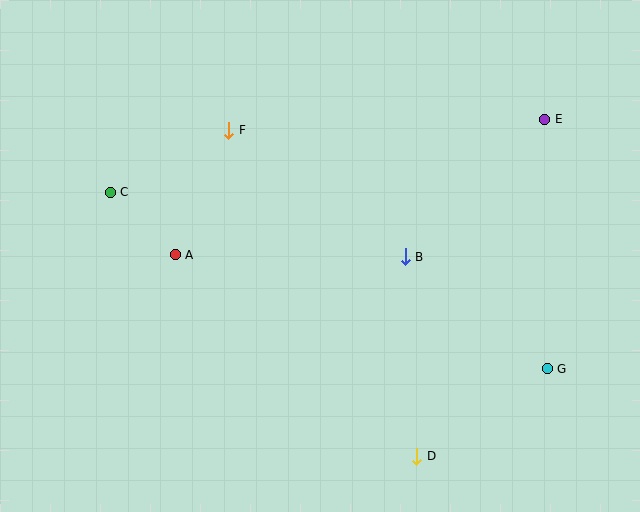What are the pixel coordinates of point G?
Point G is at (547, 369).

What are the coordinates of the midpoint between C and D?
The midpoint between C and D is at (263, 324).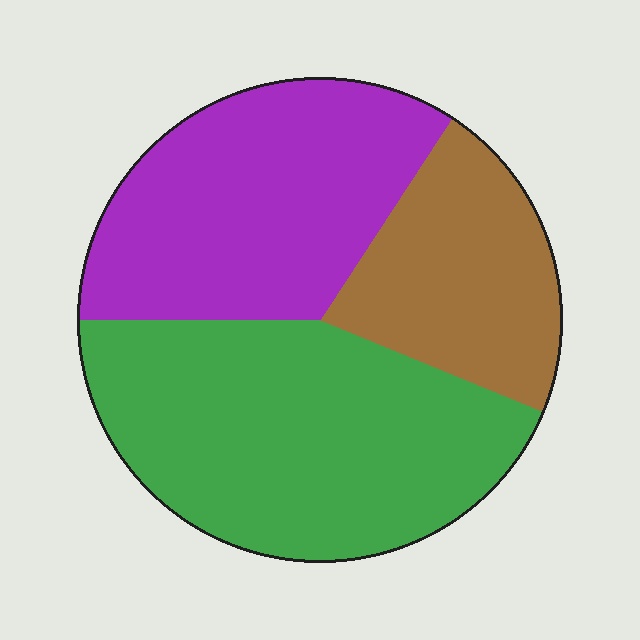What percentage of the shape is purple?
Purple covers roughly 35% of the shape.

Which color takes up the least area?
Brown, at roughly 20%.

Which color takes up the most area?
Green, at roughly 45%.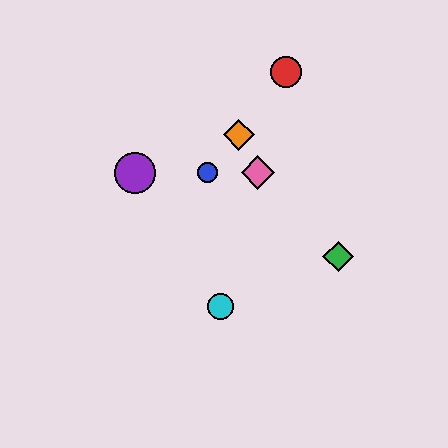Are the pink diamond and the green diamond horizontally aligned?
No, the pink diamond is at y≈173 and the green diamond is at y≈256.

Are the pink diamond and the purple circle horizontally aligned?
Yes, both are at y≈173.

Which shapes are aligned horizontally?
The blue circle, the yellow diamond, the purple circle, the pink diamond are aligned horizontally.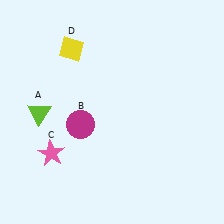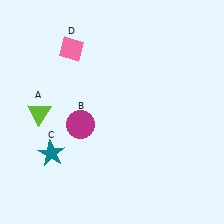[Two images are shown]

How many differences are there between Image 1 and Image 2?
There are 2 differences between the two images.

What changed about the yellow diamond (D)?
In Image 1, D is yellow. In Image 2, it changed to pink.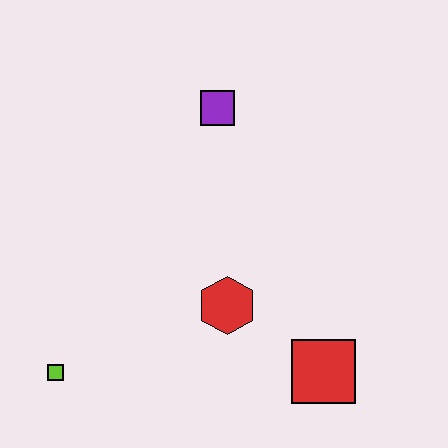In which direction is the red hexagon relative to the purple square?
The red hexagon is below the purple square.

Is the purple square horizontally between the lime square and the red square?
Yes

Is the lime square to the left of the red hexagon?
Yes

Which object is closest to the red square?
The red hexagon is closest to the red square.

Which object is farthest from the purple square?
The lime square is farthest from the purple square.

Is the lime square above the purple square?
No